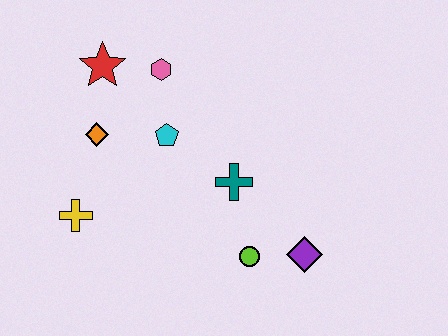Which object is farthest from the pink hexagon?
The purple diamond is farthest from the pink hexagon.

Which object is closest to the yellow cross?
The orange diamond is closest to the yellow cross.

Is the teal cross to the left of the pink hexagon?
No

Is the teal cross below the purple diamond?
No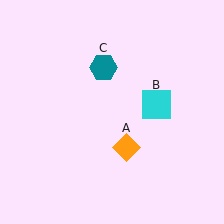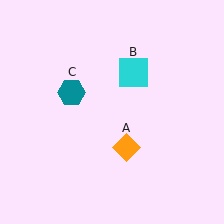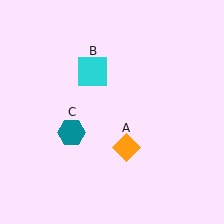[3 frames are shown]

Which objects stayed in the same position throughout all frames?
Orange diamond (object A) remained stationary.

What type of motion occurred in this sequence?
The cyan square (object B), teal hexagon (object C) rotated counterclockwise around the center of the scene.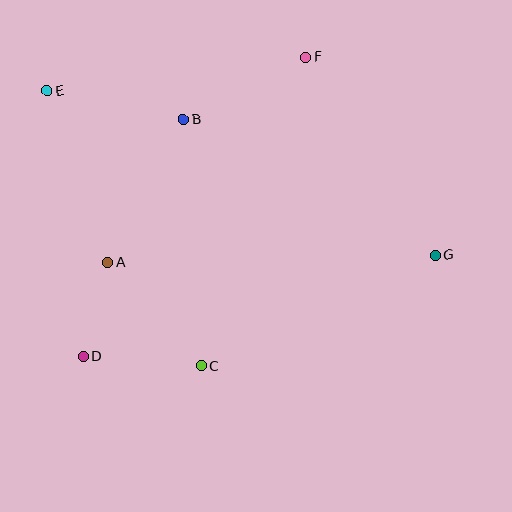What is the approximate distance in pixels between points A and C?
The distance between A and C is approximately 139 pixels.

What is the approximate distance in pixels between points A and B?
The distance between A and B is approximately 162 pixels.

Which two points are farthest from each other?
Points E and G are farthest from each other.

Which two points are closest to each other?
Points A and D are closest to each other.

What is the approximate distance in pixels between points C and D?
The distance between C and D is approximately 119 pixels.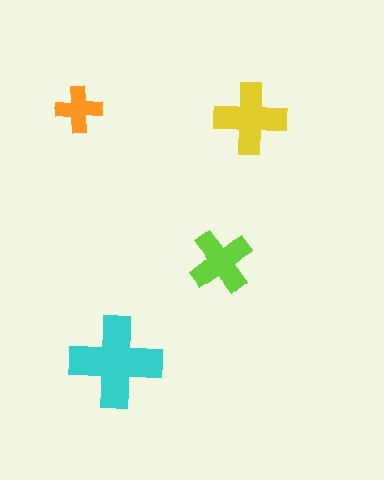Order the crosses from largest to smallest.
the cyan one, the yellow one, the lime one, the orange one.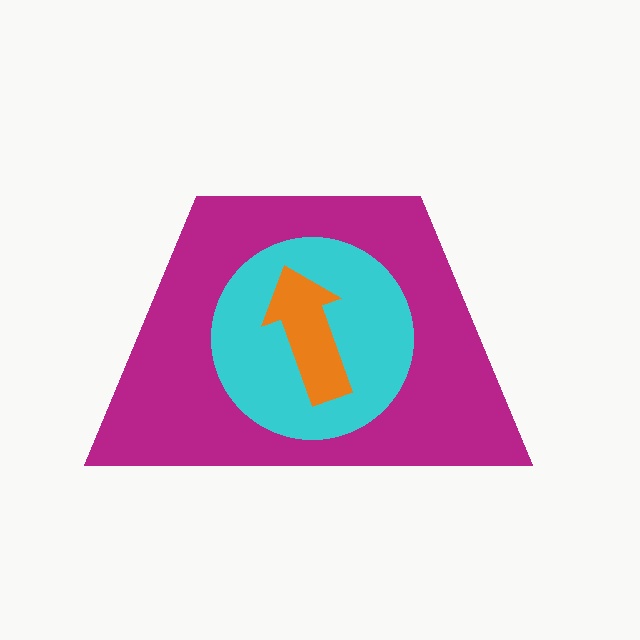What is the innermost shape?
The orange arrow.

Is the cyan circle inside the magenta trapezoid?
Yes.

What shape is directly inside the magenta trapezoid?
The cyan circle.